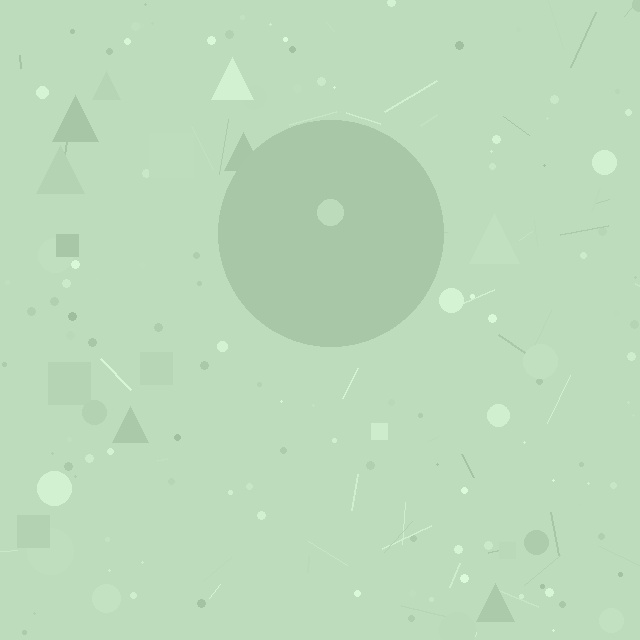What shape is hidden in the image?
A circle is hidden in the image.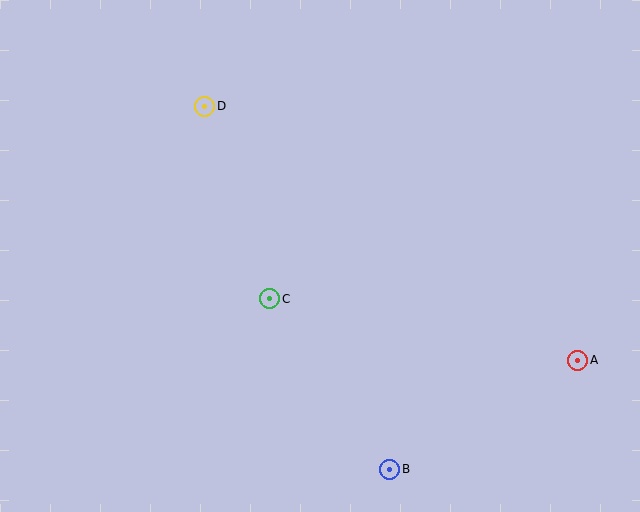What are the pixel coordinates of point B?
Point B is at (390, 469).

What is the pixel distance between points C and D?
The distance between C and D is 203 pixels.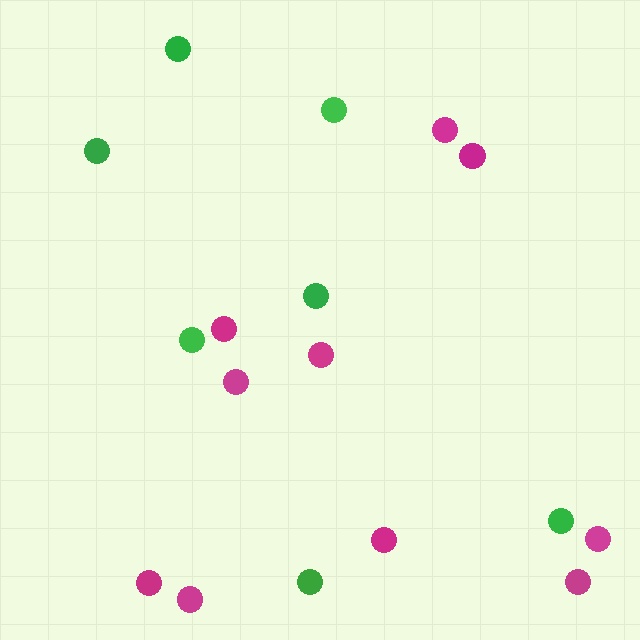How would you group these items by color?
There are 2 groups: one group of magenta circles (10) and one group of green circles (7).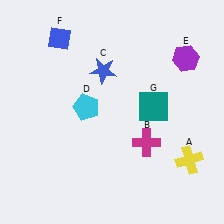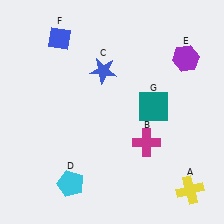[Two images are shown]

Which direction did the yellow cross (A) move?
The yellow cross (A) moved down.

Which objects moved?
The objects that moved are: the yellow cross (A), the cyan pentagon (D).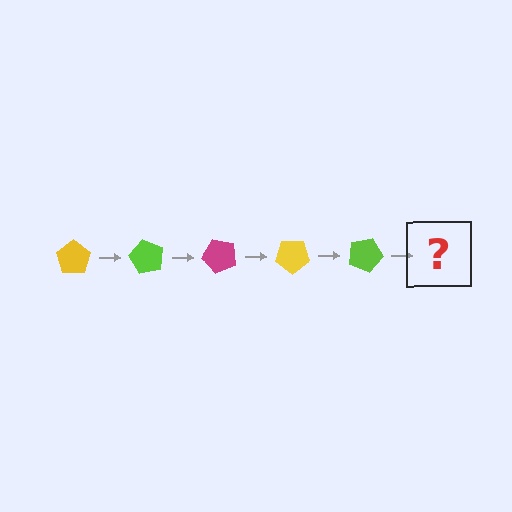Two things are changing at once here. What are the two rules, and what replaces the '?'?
The two rules are that it rotates 60 degrees each step and the color cycles through yellow, lime, and magenta. The '?' should be a magenta pentagon, rotated 300 degrees from the start.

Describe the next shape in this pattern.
It should be a magenta pentagon, rotated 300 degrees from the start.